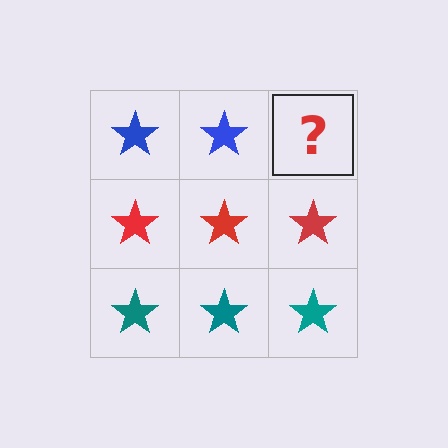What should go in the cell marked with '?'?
The missing cell should contain a blue star.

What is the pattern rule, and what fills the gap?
The rule is that each row has a consistent color. The gap should be filled with a blue star.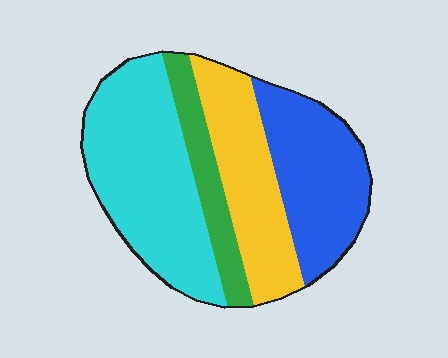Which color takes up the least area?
Green, at roughly 10%.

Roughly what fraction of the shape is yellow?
Yellow takes up about one quarter (1/4) of the shape.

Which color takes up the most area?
Cyan, at roughly 40%.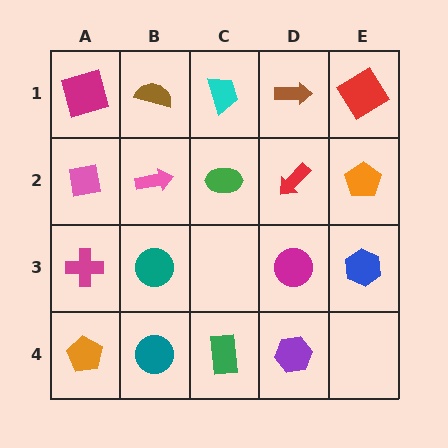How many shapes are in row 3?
4 shapes.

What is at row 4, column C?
A green rectangle.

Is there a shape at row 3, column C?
No, that cell is empty.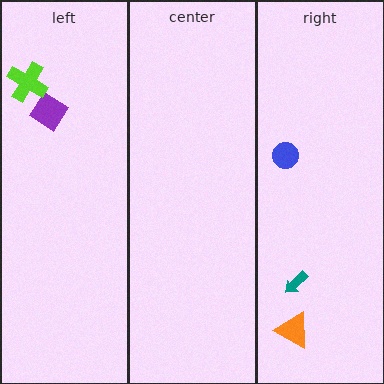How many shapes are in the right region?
3.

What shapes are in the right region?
The orange triangle, the blue circle, the teal arrow.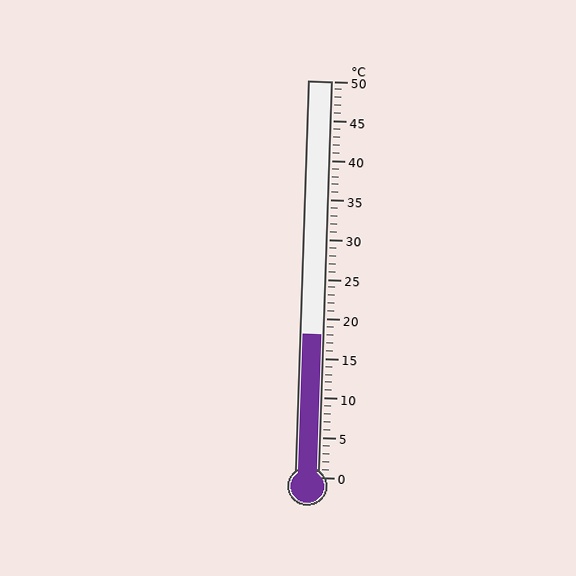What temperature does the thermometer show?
The thermometer shows approximately 18°C.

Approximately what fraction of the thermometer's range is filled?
The thermometer is filled to approximately 35% of its range.